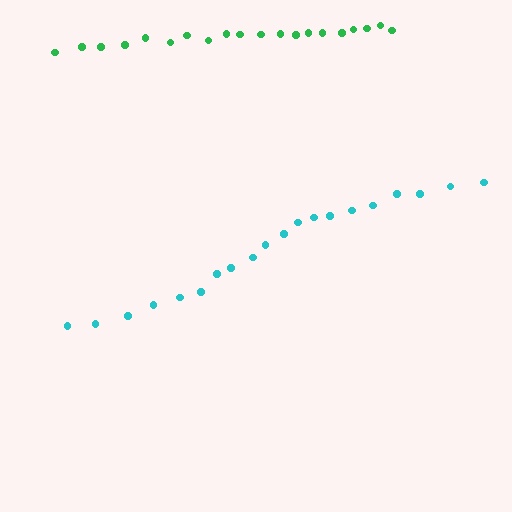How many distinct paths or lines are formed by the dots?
There are 2 distinct paths.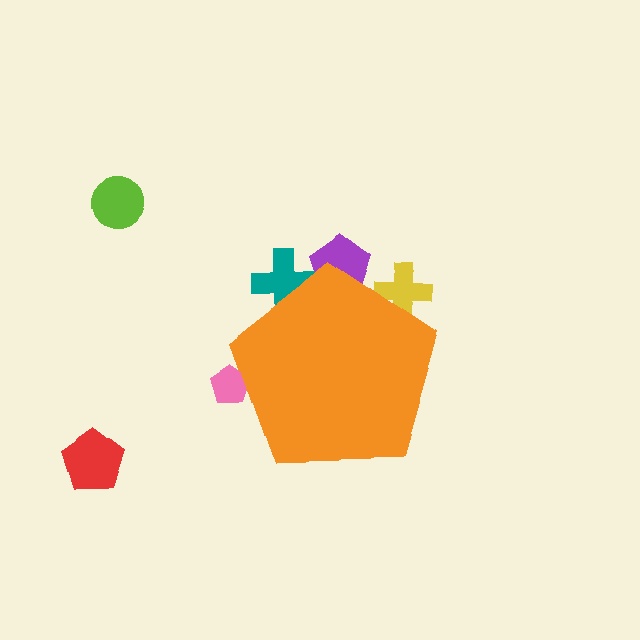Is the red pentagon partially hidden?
No, the red pentagon is fully visible.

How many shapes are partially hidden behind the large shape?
4 shapes are partially hidden.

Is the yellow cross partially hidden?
Yes, the yellow cross is partially hidden behind the orange pentagon.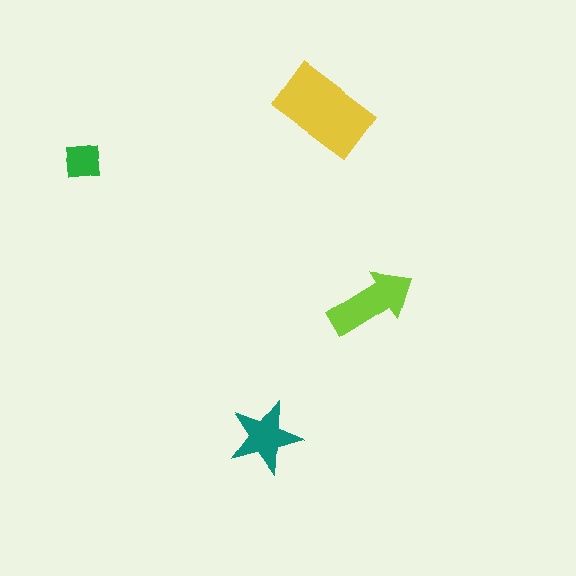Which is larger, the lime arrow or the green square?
The lime arrow.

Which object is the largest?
The yellow rectangle.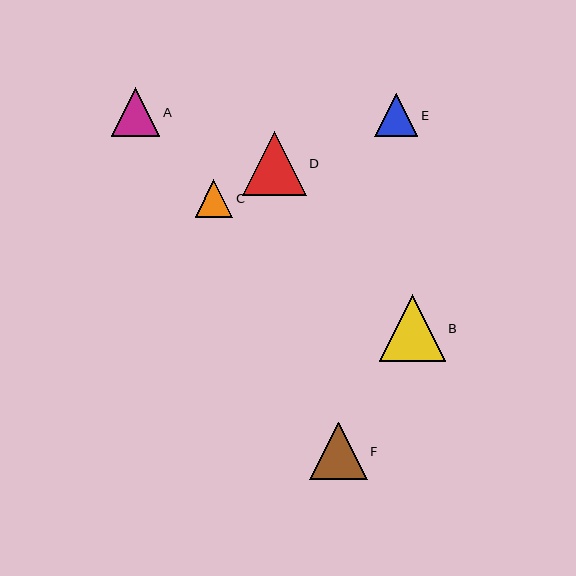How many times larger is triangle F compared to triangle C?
Triangle F is approximately 1.5 times the size of triangle C.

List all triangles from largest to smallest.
From largest to smallest: B, D, F, A, E, C.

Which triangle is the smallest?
Triangle C is the smallest with a size of approximately 38 pixels.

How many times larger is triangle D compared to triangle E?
Triangle D is approximately 1.5 times the size of triangle E.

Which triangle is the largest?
Triangle B is the largest with a size of approximately 66 pixels.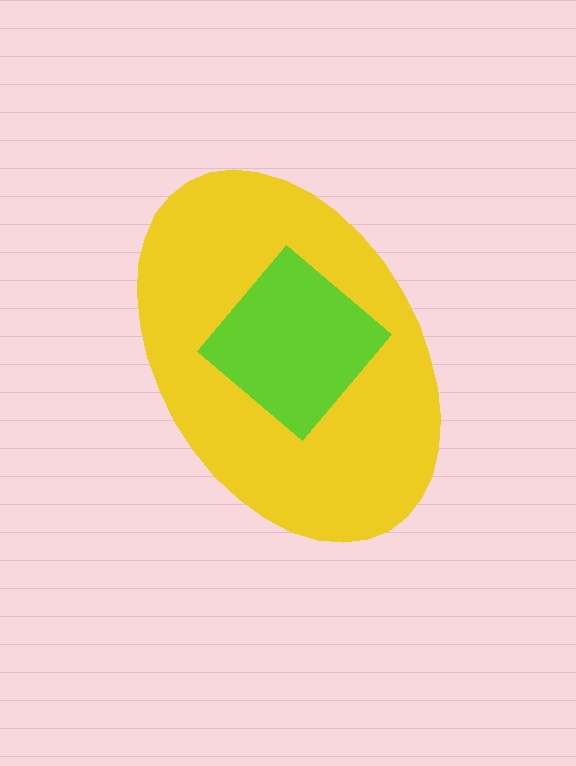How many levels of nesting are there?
2.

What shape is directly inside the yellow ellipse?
The lime diamond.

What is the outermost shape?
The yellow ellipse.